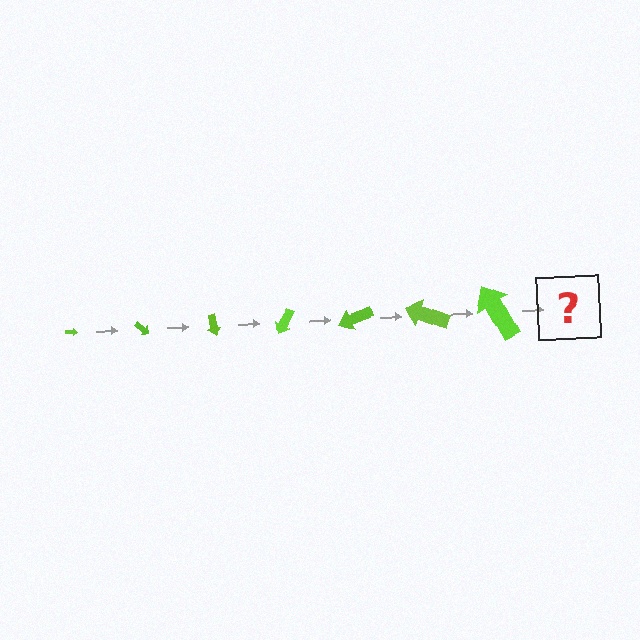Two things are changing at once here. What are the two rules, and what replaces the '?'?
The two rules are that the arrow grows larger each step and it rotates 40 degrees each step. The '?' should be an arrow, larger than the previous one and rotated 280 degrees from the start.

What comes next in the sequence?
The next element should be an arrow, larger than the previous one and rotated 280 degrees from the start.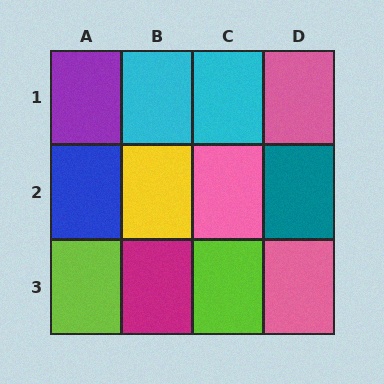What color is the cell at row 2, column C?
Pink.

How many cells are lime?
2 cells are lime.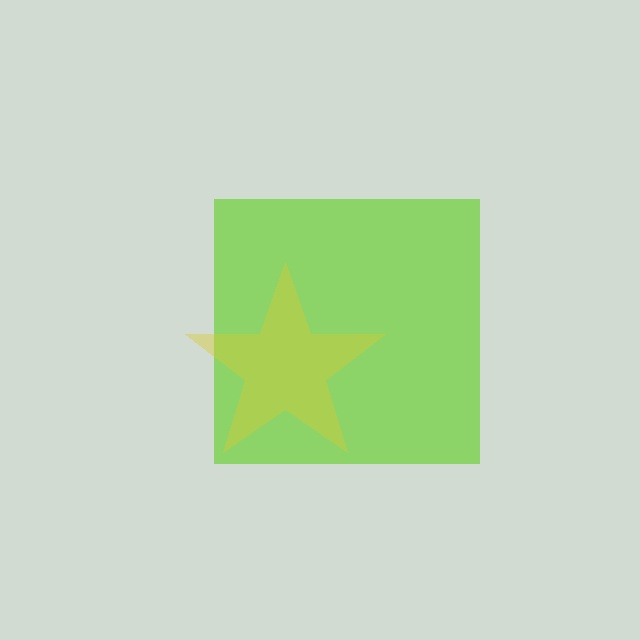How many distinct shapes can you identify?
There are 2 distinct shapes: a lime square, a yellow star.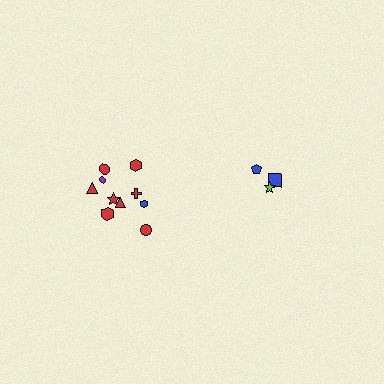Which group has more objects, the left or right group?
The left group.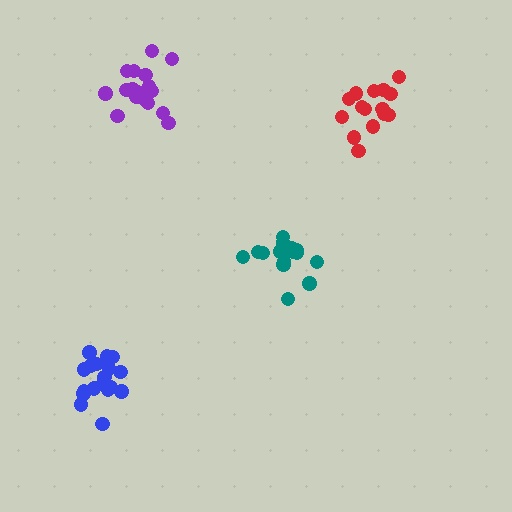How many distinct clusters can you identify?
There are 4 distinct clusters.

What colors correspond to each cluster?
The clusters are colored: red, teal, purple, blue.